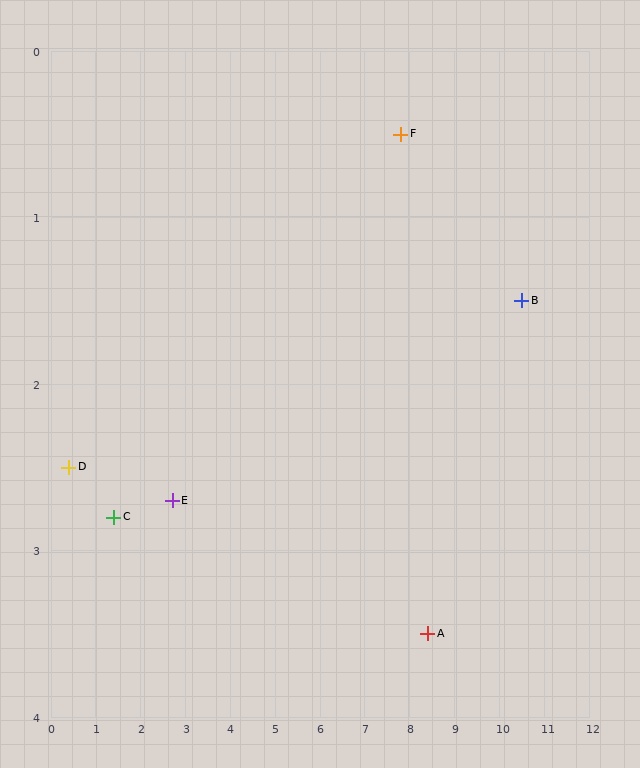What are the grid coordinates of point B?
Point B is at approximately (10.5, 1.5).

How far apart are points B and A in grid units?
Points B and A are about 2.9 grid units apart.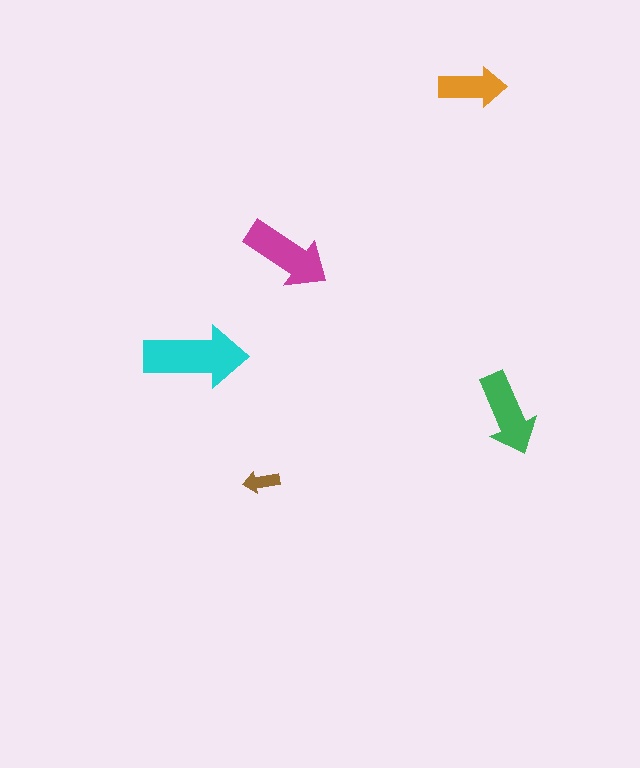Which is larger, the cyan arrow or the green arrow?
The cyan one.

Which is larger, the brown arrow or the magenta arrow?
The magenta one.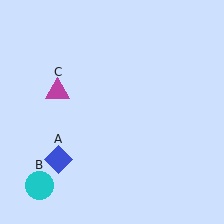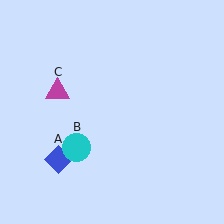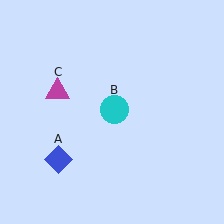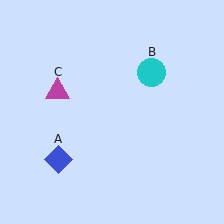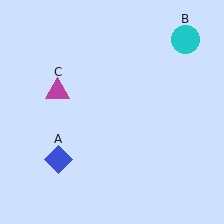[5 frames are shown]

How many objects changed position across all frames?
1 object changed position: cyan circle (object B).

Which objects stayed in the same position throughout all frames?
Blue diamond (object A) and magenta triangle (object C) remained stationary.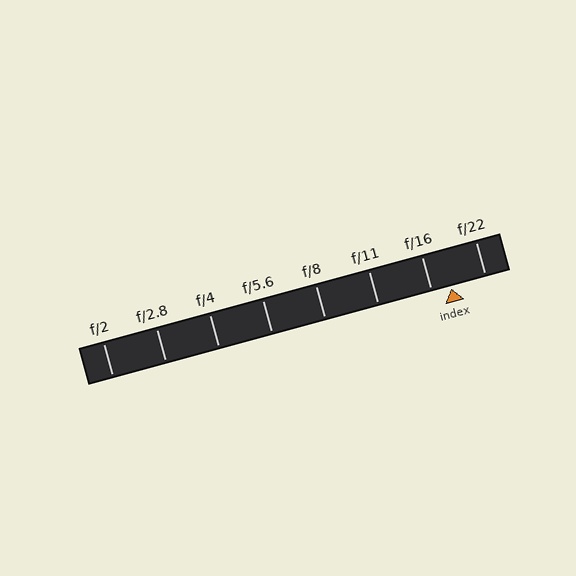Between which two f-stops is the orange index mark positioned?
The index mark is between f/16 and f/22.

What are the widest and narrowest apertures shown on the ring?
The widest aperture shown is f/2 and the narrowest is f/22.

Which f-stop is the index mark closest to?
The index mark is closest to f/16.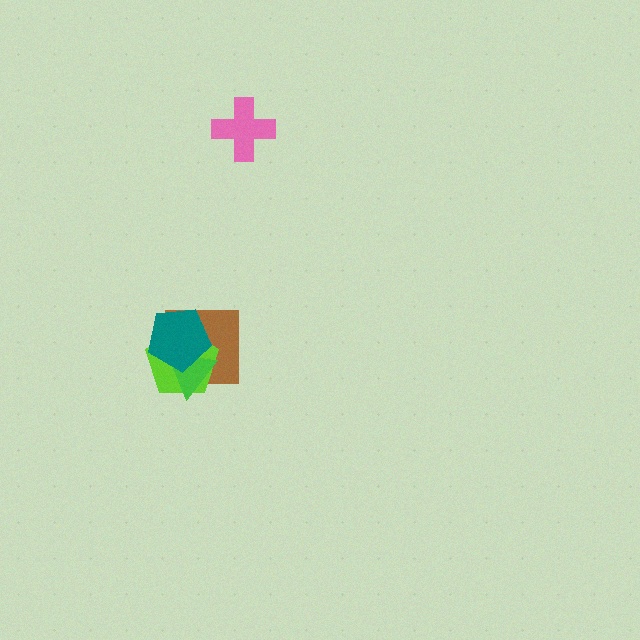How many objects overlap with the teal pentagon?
3 objects overlap with the teal pentagon.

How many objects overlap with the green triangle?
3 objects overlap with the green triangle.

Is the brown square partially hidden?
Yes, it is partially covered by another shape.